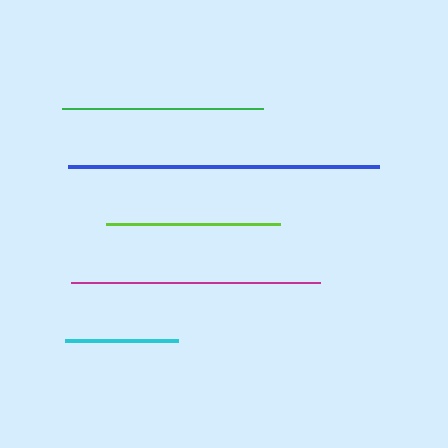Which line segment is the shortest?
The cyan line is the shortest at approximately 113 pixels.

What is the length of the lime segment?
The lime segment is approximately 174 pixels long.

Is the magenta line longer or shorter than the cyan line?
The magenta line is longer than the cyan line.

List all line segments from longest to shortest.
From longest to shortest: blue, magenta, green, lime, cyan.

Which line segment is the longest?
The blue line is the longest at approximately 311 pixels.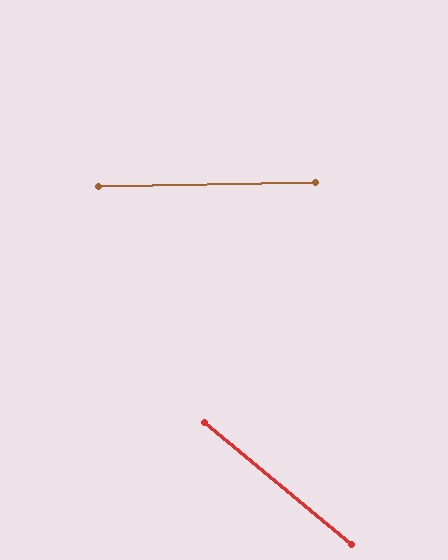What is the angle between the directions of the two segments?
Approximately 41 degrees.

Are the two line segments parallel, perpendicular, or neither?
Neither parallel nor perpendicular — they differ by about 41°.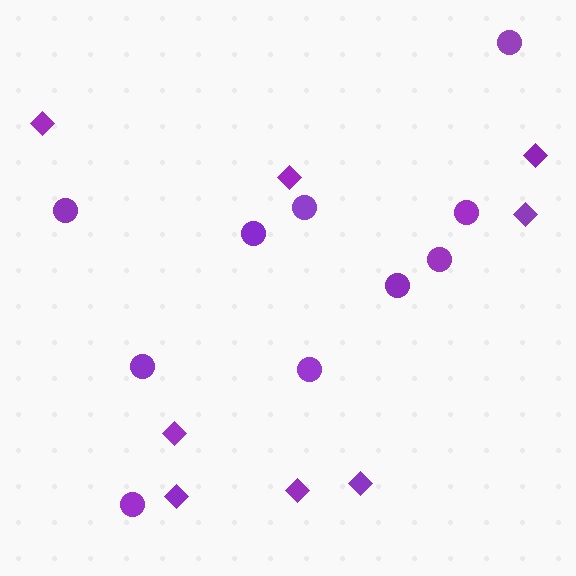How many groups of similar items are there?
There are 2 groups: one group of diamonds (8) and one group of circles (10).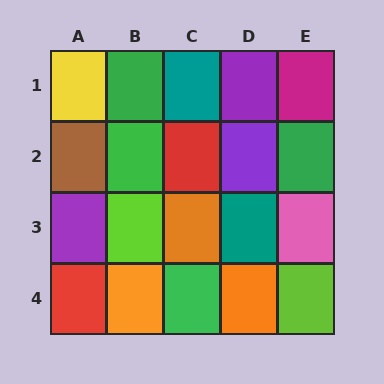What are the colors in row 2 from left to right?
Brown, green, red, purple, green.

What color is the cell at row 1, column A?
Yellow.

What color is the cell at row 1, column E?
Magenta.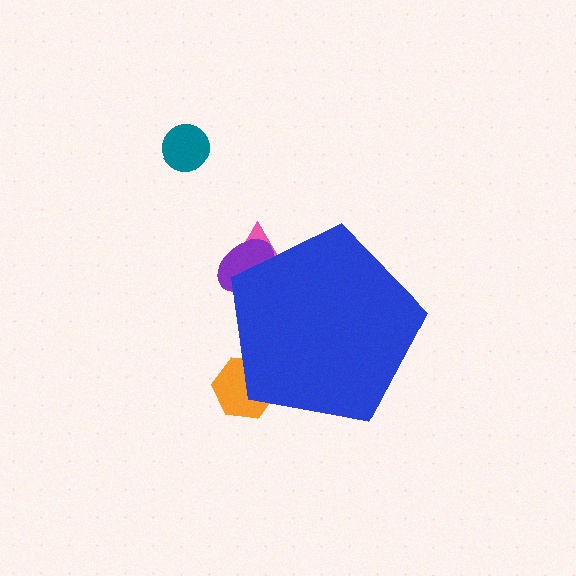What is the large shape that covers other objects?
A blue pentagon.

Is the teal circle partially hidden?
No, the teal circle is fully visible.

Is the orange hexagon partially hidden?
Yes, the orange hexagon is partially hidden behind the blue pentagon.